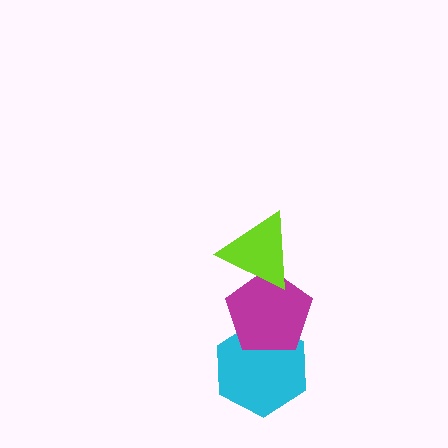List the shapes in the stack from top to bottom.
From top to bottom: the lime triangle, the magenta pentagon, the cyan hexagon.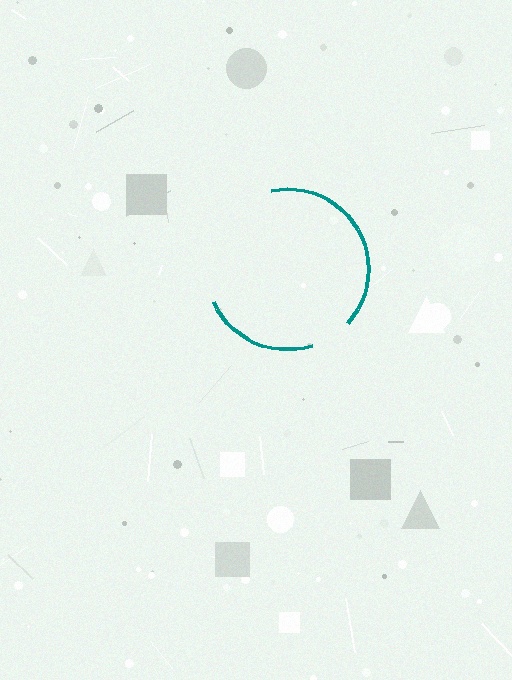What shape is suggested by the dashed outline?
The dashed outline suggests a circle.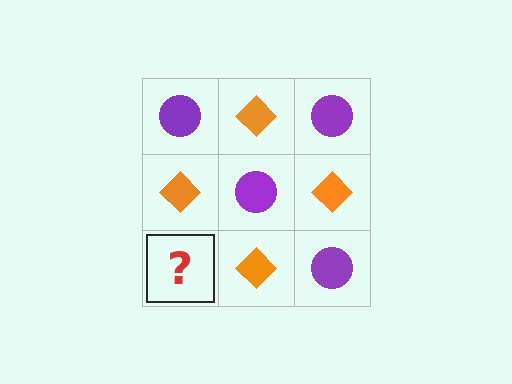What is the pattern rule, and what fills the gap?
The rule is that it alternates purple circle and orange diamond in a checkerboard pattern. The gap should be filled with a purple circle.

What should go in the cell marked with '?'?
The missing cell should contain a purple circle.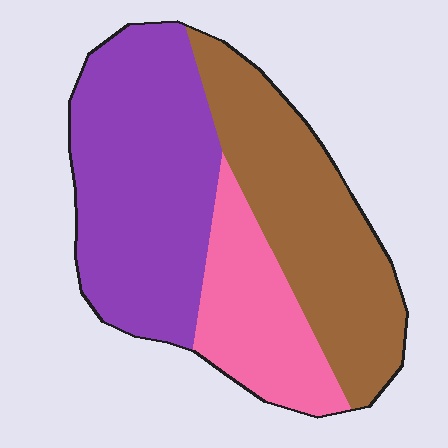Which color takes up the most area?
Purple, at roughly 45%.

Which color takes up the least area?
Pink, at roughly 20%.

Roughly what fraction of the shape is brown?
Brown takes up about three eighths (3/8) of the shape.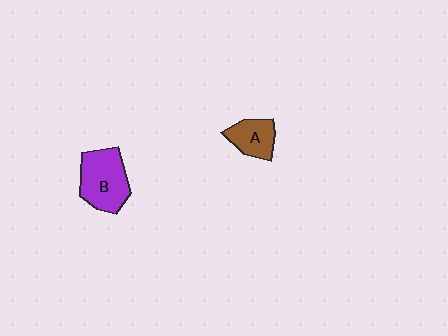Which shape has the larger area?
Shape B (purple).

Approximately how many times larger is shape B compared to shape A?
Approximately 1.7 times.